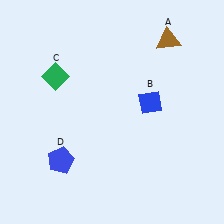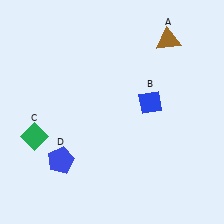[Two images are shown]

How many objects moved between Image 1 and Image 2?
1 object moved between the two images.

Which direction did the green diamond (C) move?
The green diamond (C) moved down.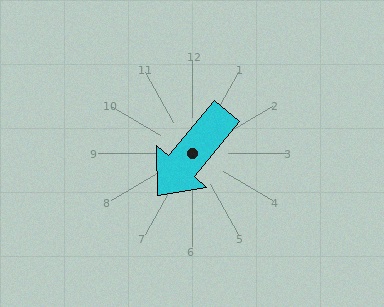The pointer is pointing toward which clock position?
Roughly 7 o'clock.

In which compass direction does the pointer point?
Southwest.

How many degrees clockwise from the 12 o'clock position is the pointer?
Approximately 220 degrees.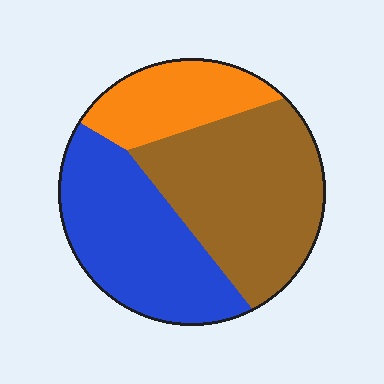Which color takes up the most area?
Brown, at roughly 45%.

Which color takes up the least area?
Orange, at roughly 20%.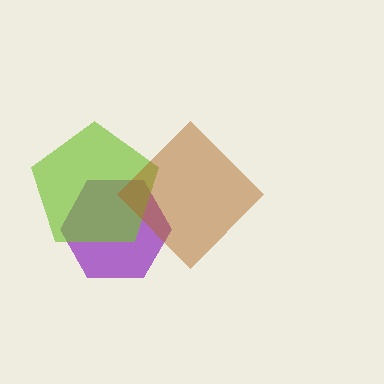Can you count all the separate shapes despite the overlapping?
Yes, there are 3 separate shapes.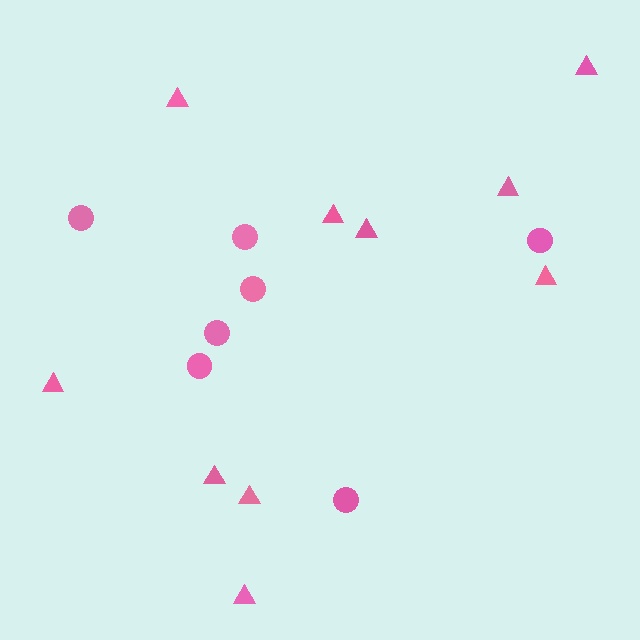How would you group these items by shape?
There are 2 groups: one group of triangles (10) and one group of circles (7).